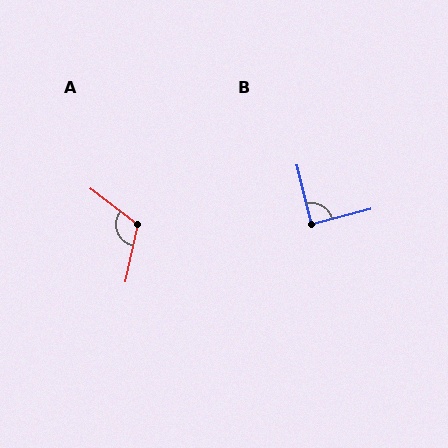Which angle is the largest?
A, at approximately 116 degrees.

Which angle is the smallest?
B, at approximately 89 degrees.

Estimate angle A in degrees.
Approximately 116 degrees.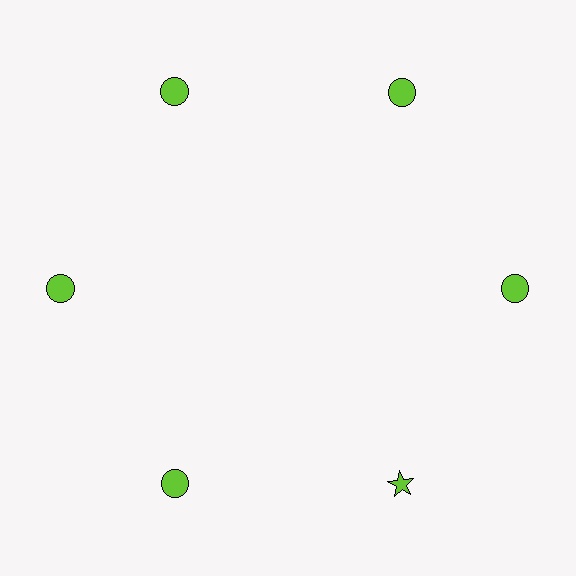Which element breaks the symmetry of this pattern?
The lime star at roughly the 5 o'clock position breaks the symmetry. All other shapes are lime circles.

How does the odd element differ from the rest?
It has a different shape: star instead of circle.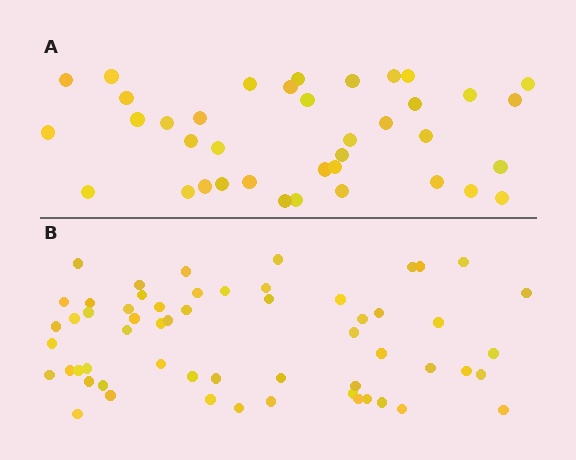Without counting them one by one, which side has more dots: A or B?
Region B (the bottom region) has more dots.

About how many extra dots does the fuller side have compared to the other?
Region B has approximately 20 more dots than region A.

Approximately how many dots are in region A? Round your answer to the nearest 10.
About 40 dots. (The exact count is 38, which rounds to 40.)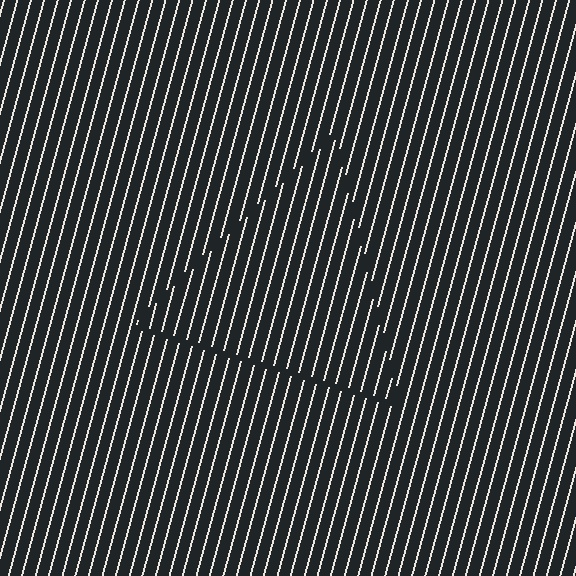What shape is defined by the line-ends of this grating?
An illusory triangle. The interior of the shape contains the same grating, shifted by half a period — the contour is defined by the phase discontinuity where line-ends from the inner and outer gratings abut.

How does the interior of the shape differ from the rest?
The interior of the shape contains the same grating, shifted by half a period — the contour is defined by the phase discontinuity where line-ends from the inner and outer gratings abut.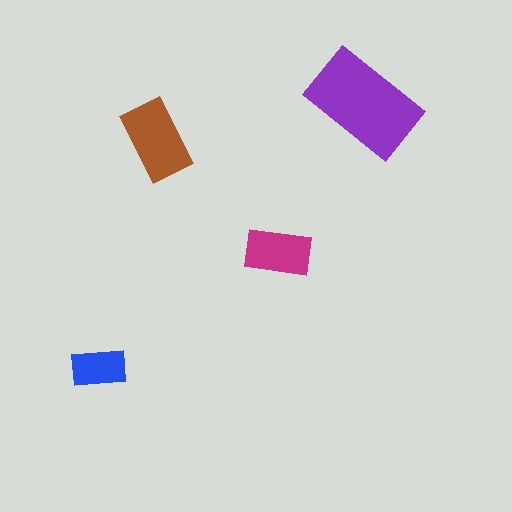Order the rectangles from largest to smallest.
the purple one, the brown one, the magenta one, the blue one.